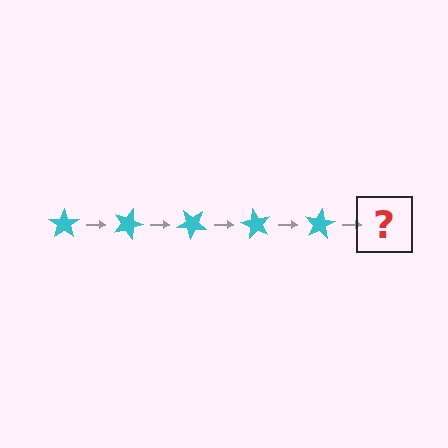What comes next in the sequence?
The next element should be a cyan star rotated 100 degrees.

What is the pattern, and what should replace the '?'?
The pattern is that the star rotates 20 degrees each step. The '?' should be a cyan star rotated 100 degrees.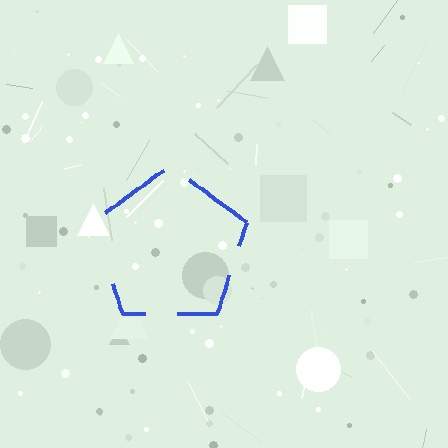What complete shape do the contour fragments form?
The contour fragments form a pentagon.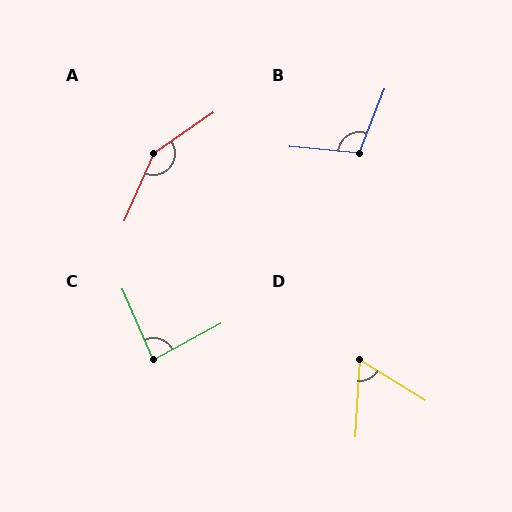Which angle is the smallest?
D, at approximately 62 degrees.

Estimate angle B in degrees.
Approximately 107 degrees.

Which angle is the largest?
A, at approximately 148 degrees.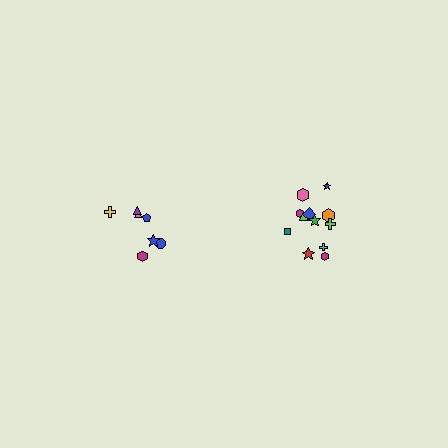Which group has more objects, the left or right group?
The right group.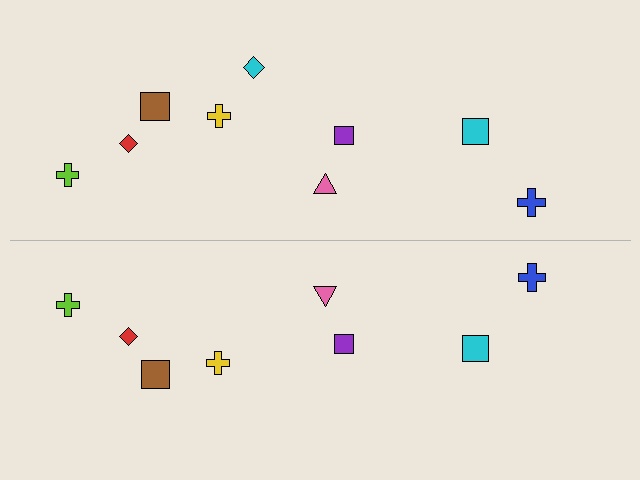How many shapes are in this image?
There are 17 shapes in this image.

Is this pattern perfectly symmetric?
No, the pattern is not perfectly symmetric. A cyan diamond is missing from the bottom side.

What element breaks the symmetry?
A cyan diamond is missing from the bottom side.